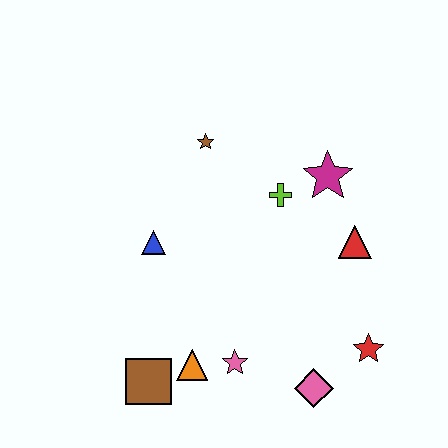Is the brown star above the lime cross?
Yes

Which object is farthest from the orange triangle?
The magenta star is farthest from the orange triangle.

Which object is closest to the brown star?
The lime cross is closest to the brown star.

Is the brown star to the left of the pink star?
Yes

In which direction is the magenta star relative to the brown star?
The magenta star is to the right of the brown star.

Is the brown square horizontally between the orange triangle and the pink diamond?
No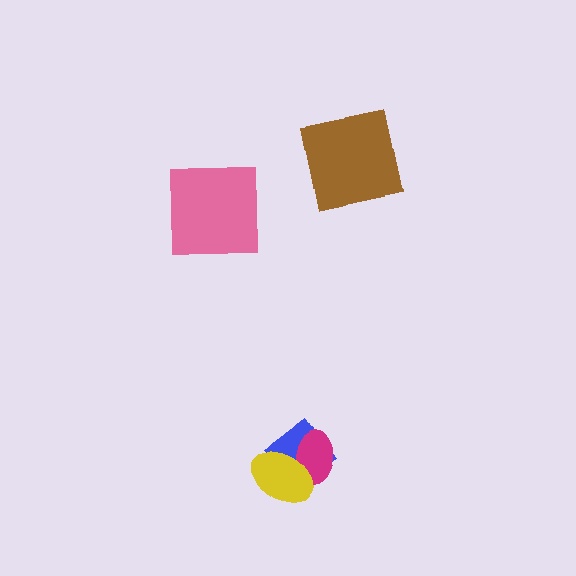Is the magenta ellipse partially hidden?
Yes, it is partially covered by another shape.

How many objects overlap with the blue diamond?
2 objects overlap with the blue diamond.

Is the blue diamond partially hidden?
Yes, it is partially covered by another shape.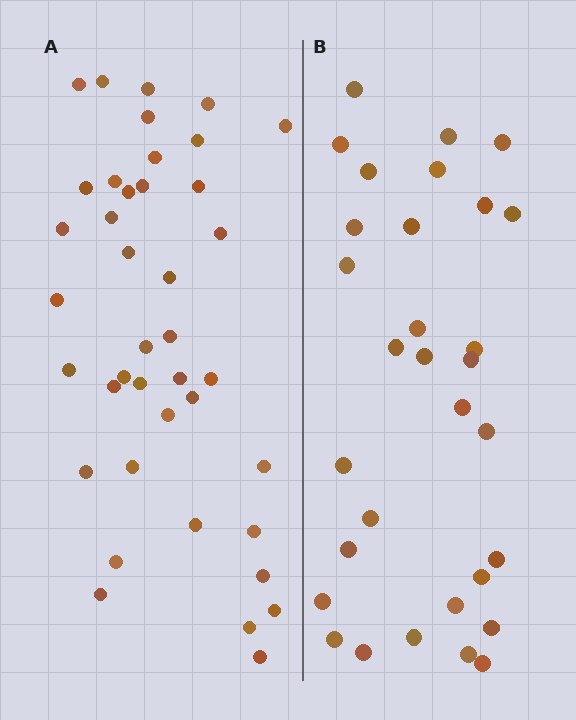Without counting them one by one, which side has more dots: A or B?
Region A (the left region) has more dots.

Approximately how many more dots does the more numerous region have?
Region A has roughly 8 or so more dots than region B.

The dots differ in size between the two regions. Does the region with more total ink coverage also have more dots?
No. Region B has more total ink coverage because its dots are larger, but region A actually contains more individual dots. Total area can be misleading — the number of items is what matters here.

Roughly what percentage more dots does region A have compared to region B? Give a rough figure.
About 30% more.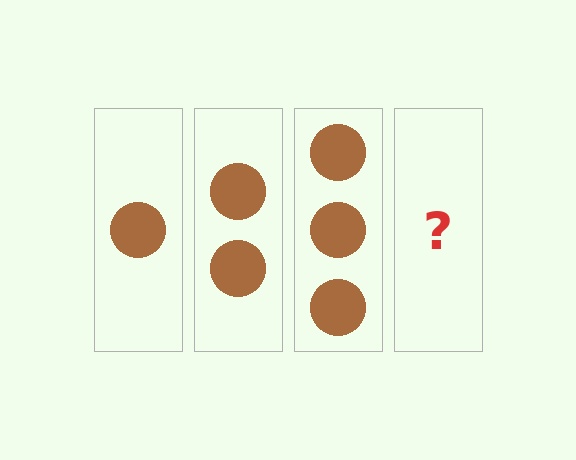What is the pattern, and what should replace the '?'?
The pattern is that each step adds one more circle. The '?' should be 4 circles.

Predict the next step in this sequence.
The next step is 4 circles.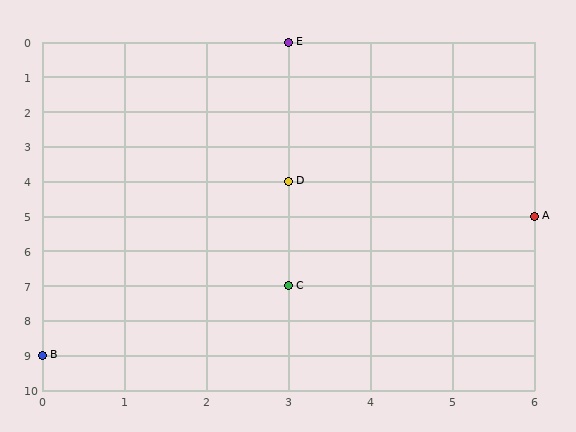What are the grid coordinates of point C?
Point C is at grid coordinates (3, 7).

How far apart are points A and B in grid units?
Points A and B are 6 columns and 4 rows apart (about 7.2 grid units diagonally).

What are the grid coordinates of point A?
Point A is at grid coordinates (6, 5).